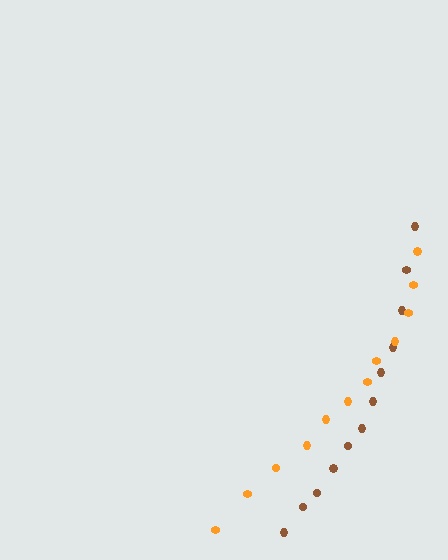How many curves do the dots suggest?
There are 2 distinct paths.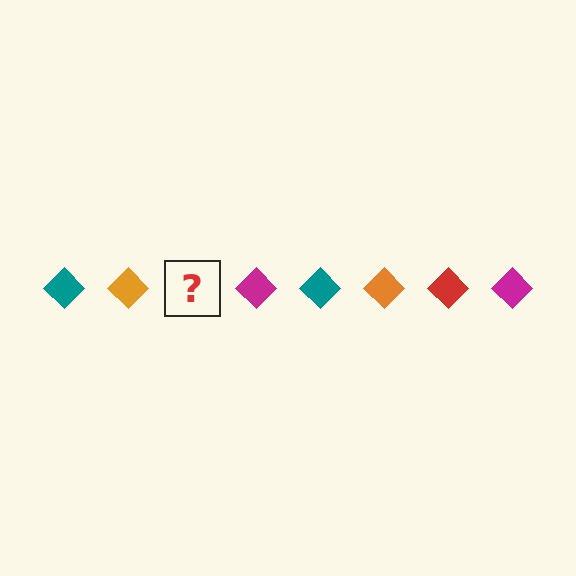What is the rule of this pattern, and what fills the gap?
The rule is that the pattern cycles through teal, orange, red, magenta diamonds. The gap should be filled with a red diamond.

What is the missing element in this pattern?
The missing element is a red diamond.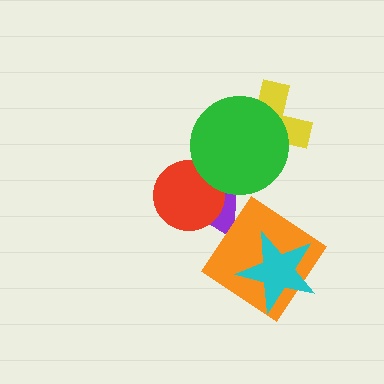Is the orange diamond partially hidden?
Yes, it is partially covered by another shape.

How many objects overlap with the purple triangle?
3 objects overlap with the purple triangle.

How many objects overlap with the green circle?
3 objects overlap with the green circle.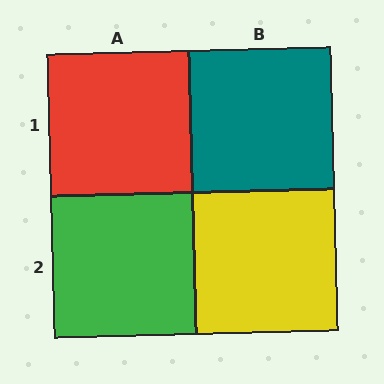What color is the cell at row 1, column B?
Teal.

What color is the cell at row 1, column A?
Red.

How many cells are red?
1 cell is red.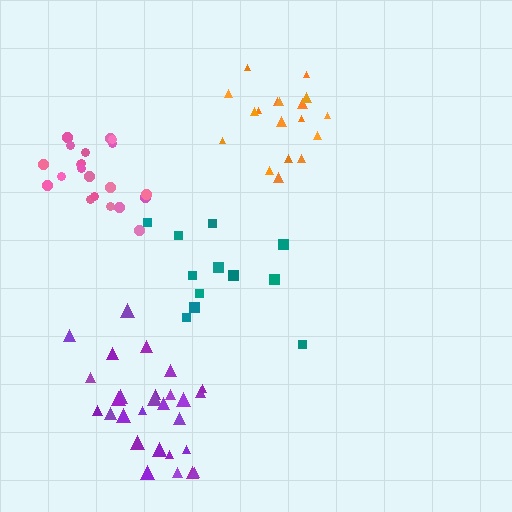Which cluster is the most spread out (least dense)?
Teal.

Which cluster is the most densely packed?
Pink.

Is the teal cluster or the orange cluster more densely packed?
Orange.